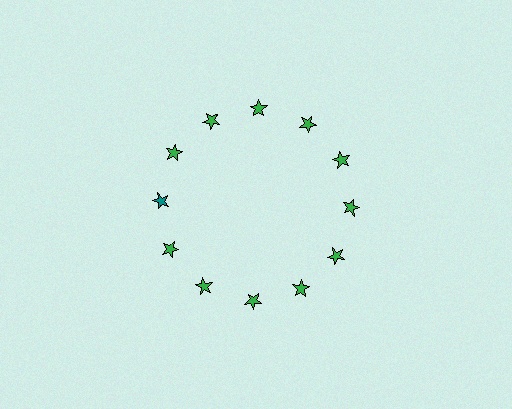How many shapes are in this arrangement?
There are 12 shapes arranged in a ring pattern.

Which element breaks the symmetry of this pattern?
The teal star at roughly the 9 o'clock position breaks the symmetry. All other shapes are green stars.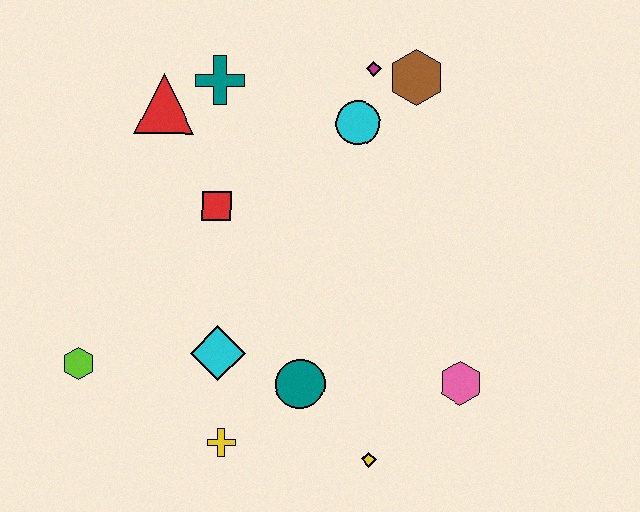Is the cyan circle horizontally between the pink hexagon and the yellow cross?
Yes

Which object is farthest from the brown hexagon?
The lime hexagon is farthest from the brown hexagon.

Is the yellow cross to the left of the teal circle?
Yes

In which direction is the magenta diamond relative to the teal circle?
The magenta diamond is above the teal circle.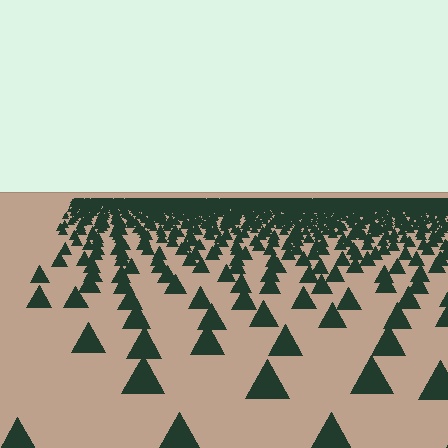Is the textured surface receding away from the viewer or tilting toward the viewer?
The surface is receding away from the viewer. Texture elements get smaller and denser toward the top.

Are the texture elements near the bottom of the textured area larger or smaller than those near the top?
Larger. Near the bottom, elements are closer to the viewer and appear at a bigger on-screen size.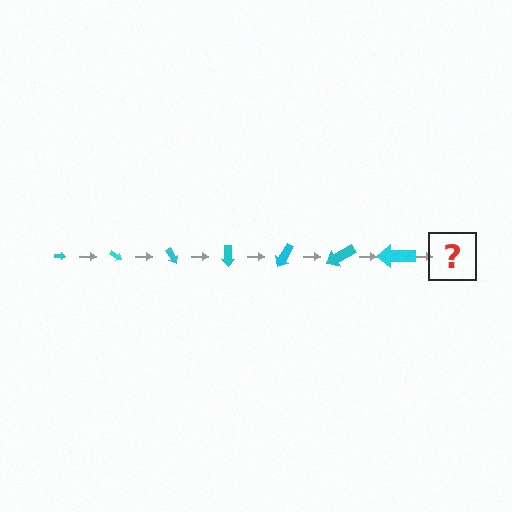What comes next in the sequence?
The next element should be an arrow, larger than the previous one and rotated 210 degrees from the start.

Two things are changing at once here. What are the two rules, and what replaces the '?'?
The two rules are that the arrow grows larger each step and it rotates 30 degrees each step. The '?' should be an arrow, larger than the previous one and rotated 210 degrees from the start.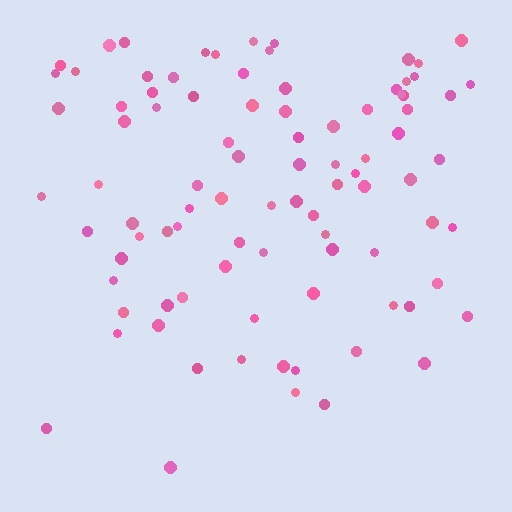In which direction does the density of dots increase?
From bottom to top, with the top side densest.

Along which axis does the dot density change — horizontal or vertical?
Vertical.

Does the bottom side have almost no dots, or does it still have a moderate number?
Still a moderate number, just noticeably fewer than the top.